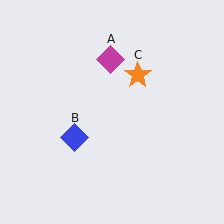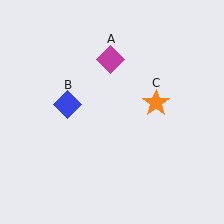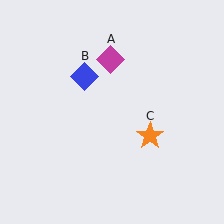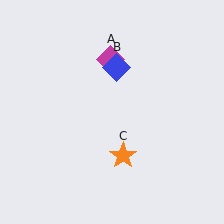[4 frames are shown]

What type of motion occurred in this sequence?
The blue diamond (object B), orange star (object C) rotated clockwise around the center of the scene.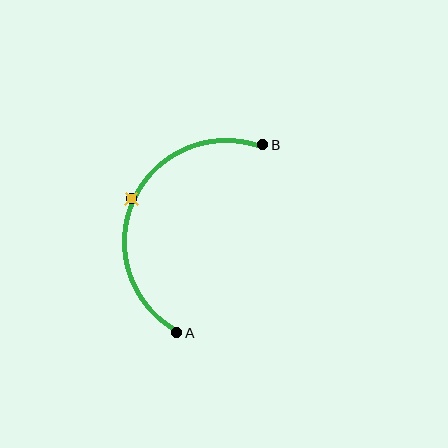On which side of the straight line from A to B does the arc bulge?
The arc bulges to the left of the straight line connecting A and B.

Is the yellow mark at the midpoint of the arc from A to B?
Yes. The yellow mark lies on the arc at equal arc-length from both A and B — it is the arc midpoint.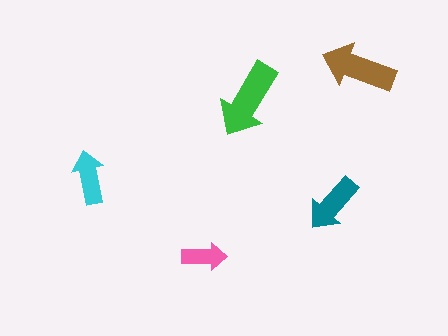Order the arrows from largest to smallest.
the green one, the brown one, the teal one, the cyan one, the pink one.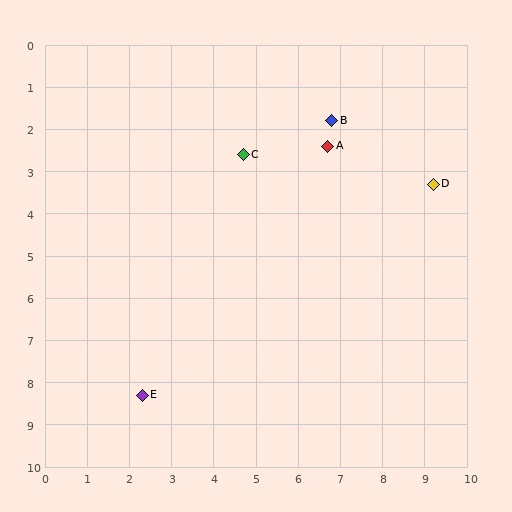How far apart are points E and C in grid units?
Points E and C are about 6.2 grid units apart.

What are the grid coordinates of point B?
Point B is at approximately (6.8, 1.8).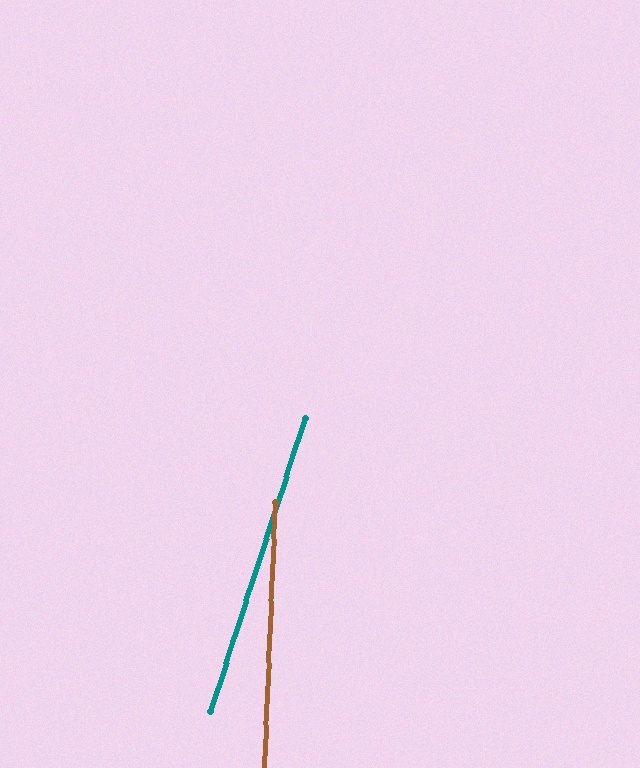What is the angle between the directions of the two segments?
Approximately 15 degrees.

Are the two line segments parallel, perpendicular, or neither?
Neither parallel nor perpendicular — they differ by about 15°.